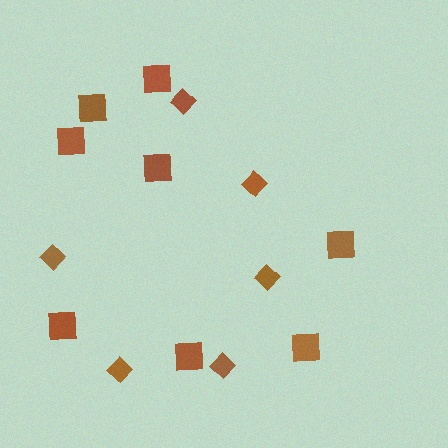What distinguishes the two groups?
There are 2 groups: one group of squares (8) and one group of diamonds (6).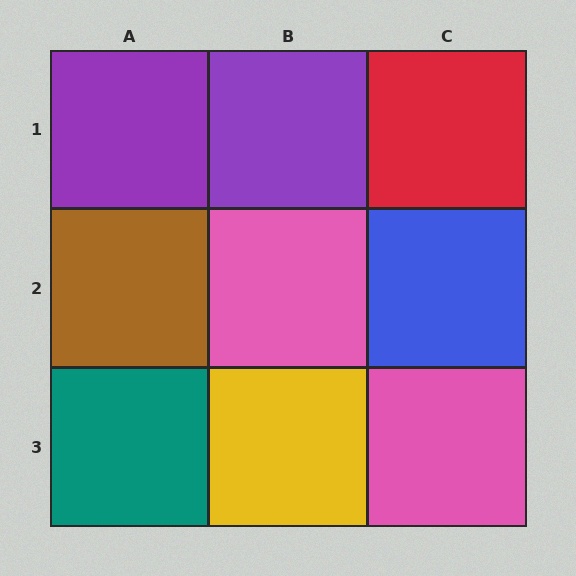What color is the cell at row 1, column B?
Purple.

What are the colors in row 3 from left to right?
Teal, yellow, pink.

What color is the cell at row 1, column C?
Red.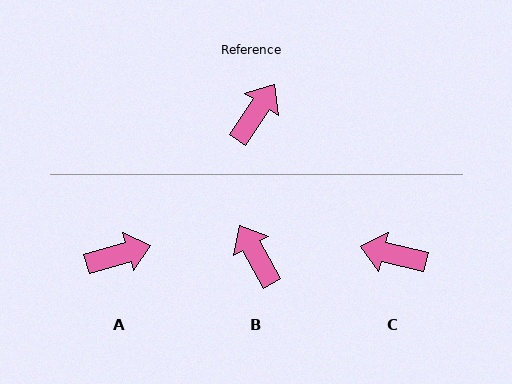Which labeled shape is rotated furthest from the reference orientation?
C, about 111 degrees away.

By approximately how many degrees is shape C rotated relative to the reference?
Approximately 111 degrees counter-clockwise.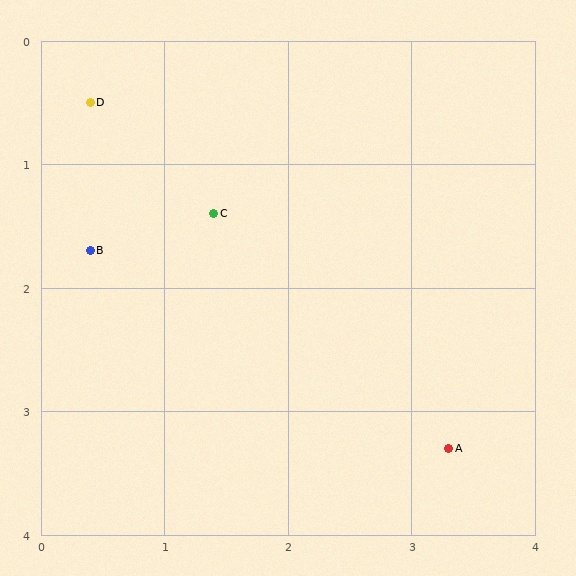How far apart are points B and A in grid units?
Points B and A are about 3.3 grid units apart.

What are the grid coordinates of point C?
Point C is at approximately (1.4, 1.4).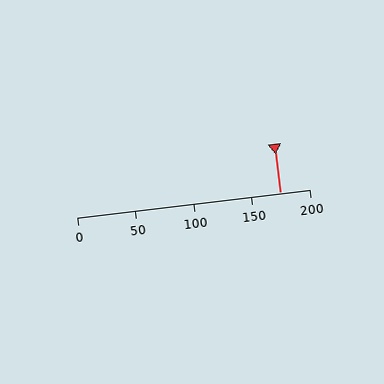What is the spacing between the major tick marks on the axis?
The major ticks are spaced 50 apart.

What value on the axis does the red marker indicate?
The marker indicates approximately 175.